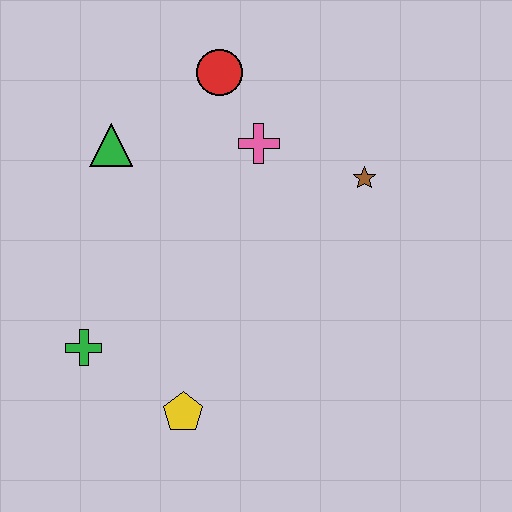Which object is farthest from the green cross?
The brown star is farthest from the green cross.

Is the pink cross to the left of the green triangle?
No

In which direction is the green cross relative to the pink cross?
The green cross is below the pink cross.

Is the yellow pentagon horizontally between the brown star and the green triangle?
Yes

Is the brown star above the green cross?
Yes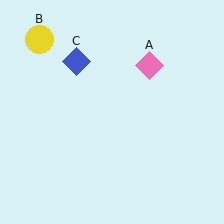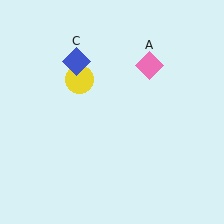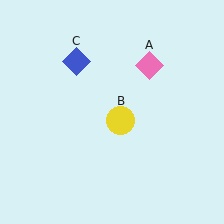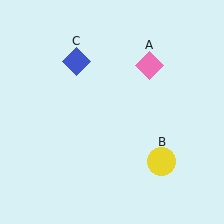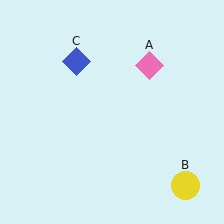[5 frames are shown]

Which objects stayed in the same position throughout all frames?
Pink diamond (object A) and blue diamond (object C) remained stationary.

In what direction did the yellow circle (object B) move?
The yellow circle (object B) moved down and to the right.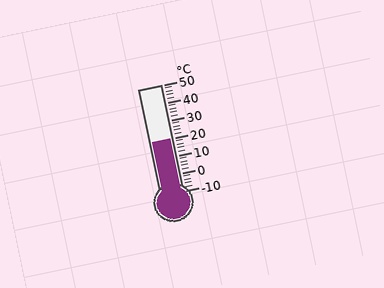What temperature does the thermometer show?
The thermometer shows approximately 20°C.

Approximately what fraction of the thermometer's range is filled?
The thermometer is filled to approximately 50% of its range.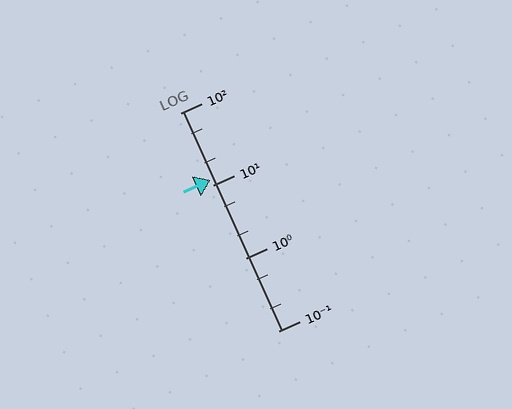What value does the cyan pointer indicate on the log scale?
The pointer indicates approximately 12.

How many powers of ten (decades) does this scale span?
The scale spans 3 decades, from 0.1 to 100.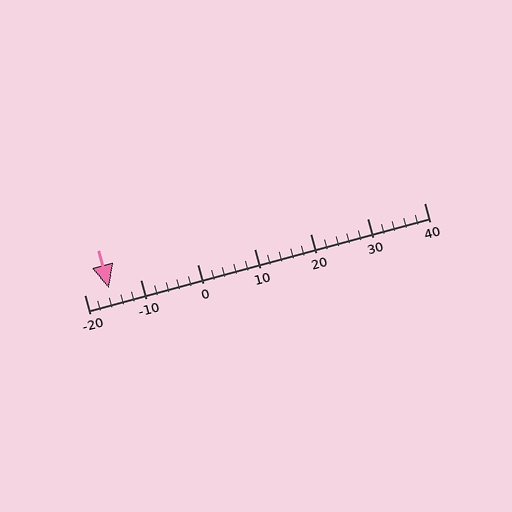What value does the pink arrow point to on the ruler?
The pink arrow points to approximately -16.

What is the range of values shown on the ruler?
The ruler shows values from -20 to 40.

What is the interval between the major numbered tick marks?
The major tick marks are spaced 10 units apart.